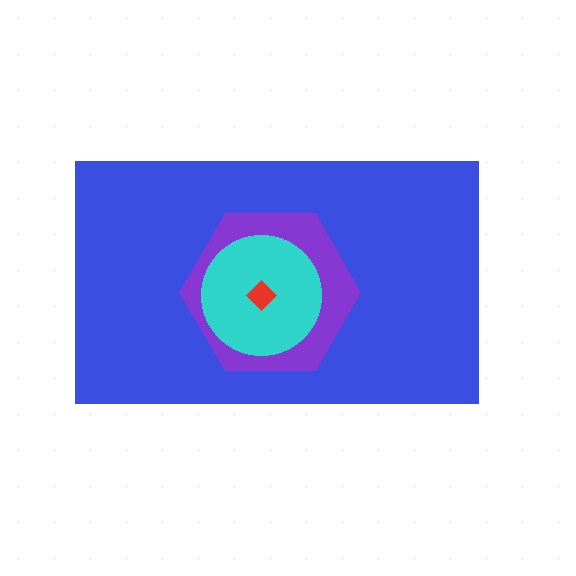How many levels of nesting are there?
4.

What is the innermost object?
The red diamond.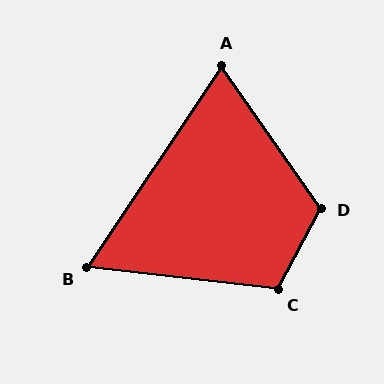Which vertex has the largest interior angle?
D, at approximately 117 degrees.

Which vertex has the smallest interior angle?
B, at approximately 63 degrees.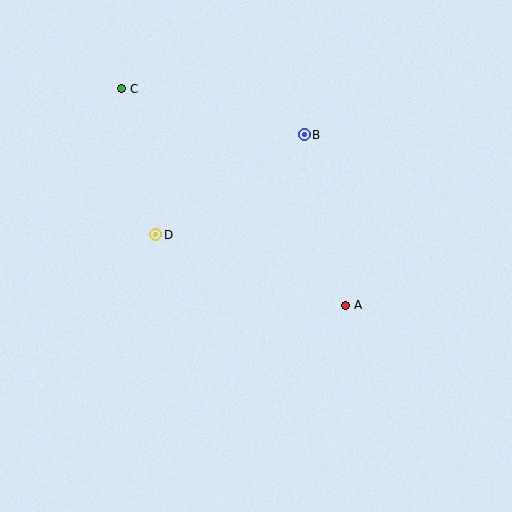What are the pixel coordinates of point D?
Point D is at (156, 235).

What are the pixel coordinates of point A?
Point A is at (346, 305).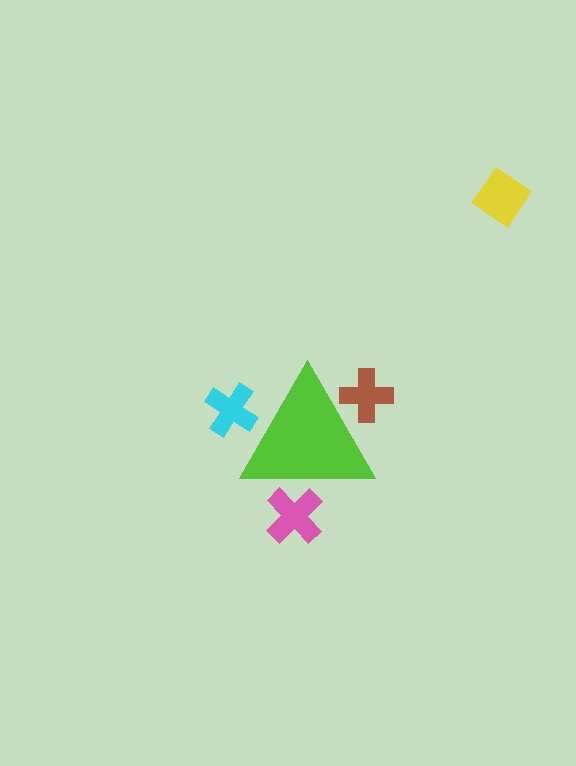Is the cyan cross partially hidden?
Yes, the cyan cross is partially hidden behind the lime triangle.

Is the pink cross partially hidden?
Yes, the pink cross is partially hidden behind the lime triangle.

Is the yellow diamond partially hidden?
No, the yellow diamond is fully visible.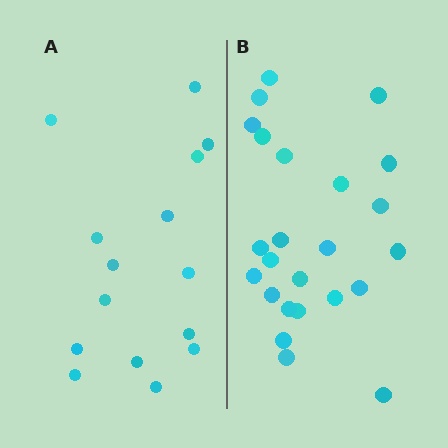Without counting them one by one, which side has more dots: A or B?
Region B (the right region) has more dots.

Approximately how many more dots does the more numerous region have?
Region B has roughly 8 or so more dots than region A.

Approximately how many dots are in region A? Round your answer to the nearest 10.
About 20 dots. (The exact count is 15, which rounds to 20.)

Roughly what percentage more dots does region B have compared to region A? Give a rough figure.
About 60% more.